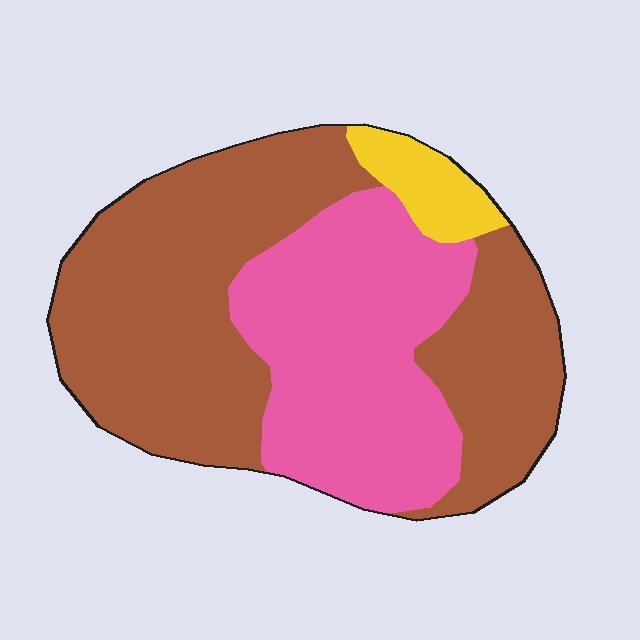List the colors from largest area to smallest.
From largest to smallest: brown, pink, yellow.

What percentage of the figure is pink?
Pink takes up between a third and a half of the figure.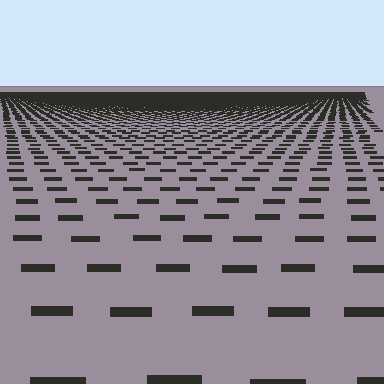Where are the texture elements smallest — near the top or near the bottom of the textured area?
Near the top.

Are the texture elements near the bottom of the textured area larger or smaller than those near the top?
Larger. Near the bottom, elements are closer to the viewer and appear at a bigger on-screen size.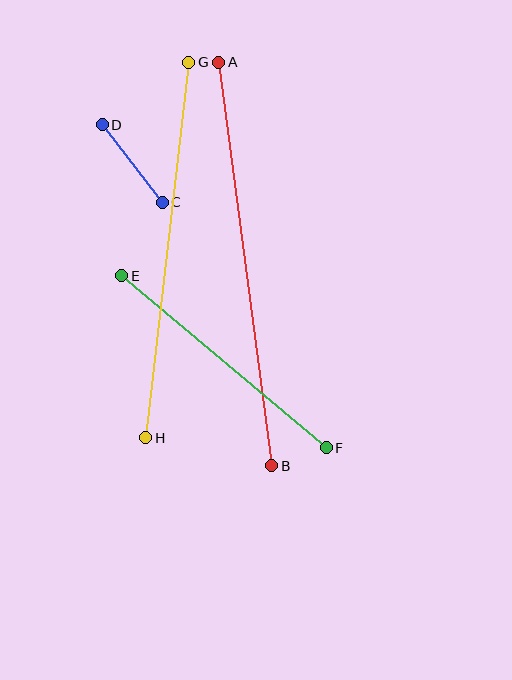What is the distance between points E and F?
The distance is approximately 267 pixels.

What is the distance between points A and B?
The distance is approximately 407 pixels.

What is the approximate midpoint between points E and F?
The midpoint is at approximately (224, 362) pixels.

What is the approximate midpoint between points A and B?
The midpoint is at approximately (245, 264) pixels.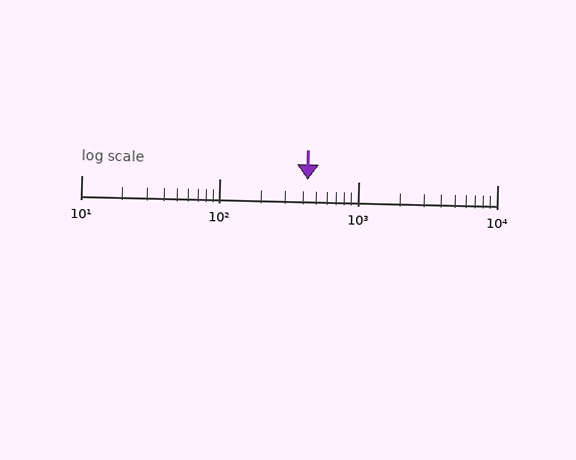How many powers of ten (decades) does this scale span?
The scale spans 3 decades, from 10 to 10000.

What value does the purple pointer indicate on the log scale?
The pointer indicates approximately 430.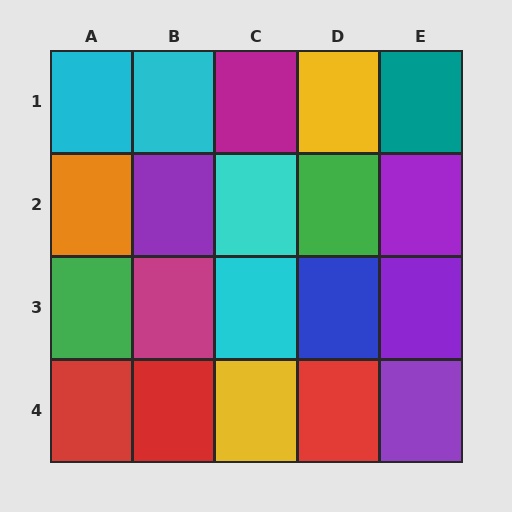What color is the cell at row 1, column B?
Cyan.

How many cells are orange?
1 cell is orange.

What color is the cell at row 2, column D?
Green.